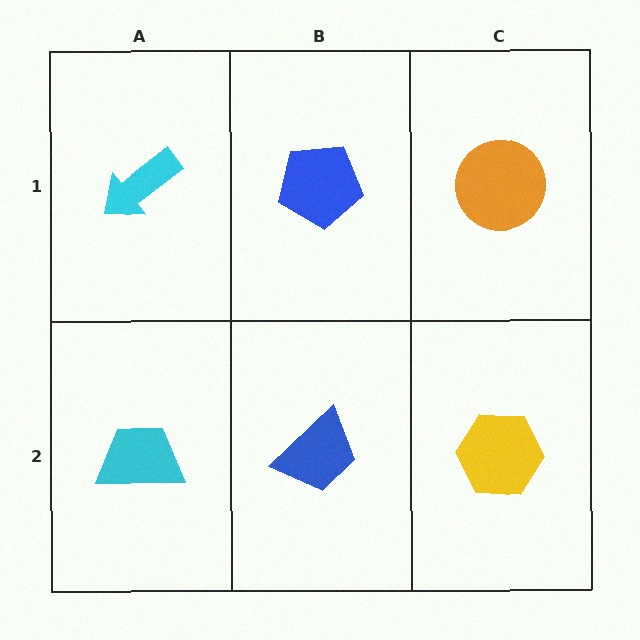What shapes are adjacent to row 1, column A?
A cyan trapezoid (row 2, column A), a blue pentagon (row 1, column B).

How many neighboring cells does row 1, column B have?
3.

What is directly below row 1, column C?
A yellow hexagon.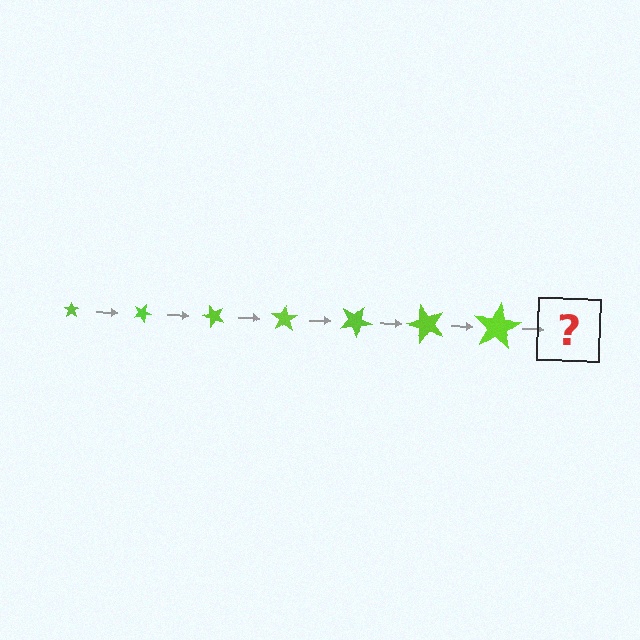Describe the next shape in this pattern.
It should be a star, larger than the previous one and rotated 175 degrees from the start.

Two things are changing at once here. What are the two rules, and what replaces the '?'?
The two rules are that the star grows larger each step and it rotates 25 degrees each step. The '?' should be a star, larger than the previous one and rotated 175 degrees from the start.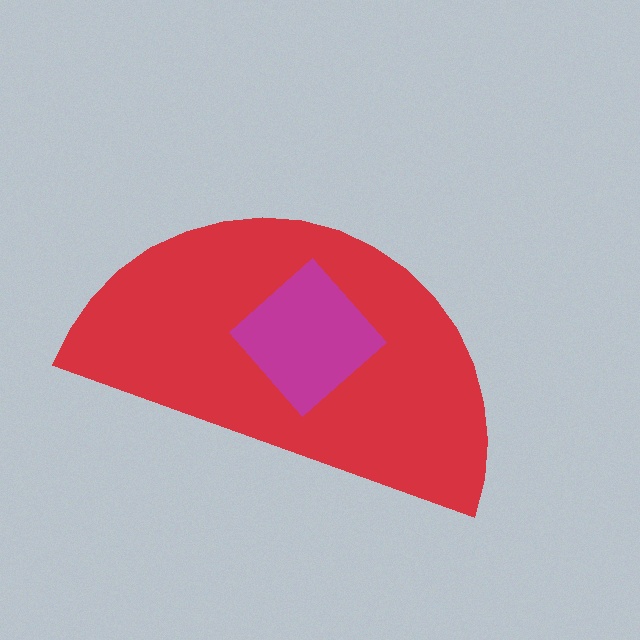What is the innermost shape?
The magenta diamond.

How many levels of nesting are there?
2.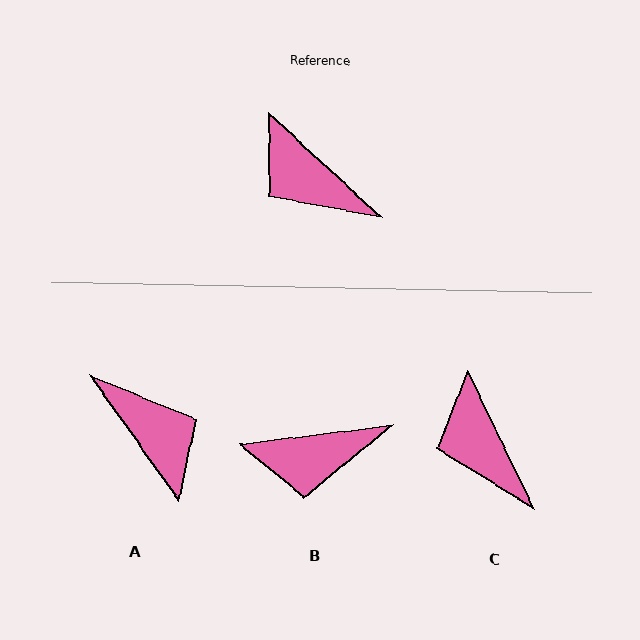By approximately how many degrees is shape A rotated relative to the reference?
Approximately 168 degrees counter-clockwise.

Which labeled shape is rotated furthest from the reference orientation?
A, about 168 degrees away.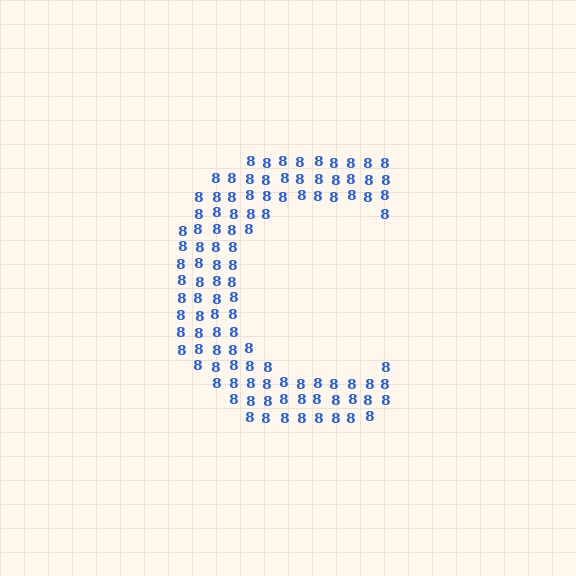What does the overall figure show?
The overall figure shows the letter C.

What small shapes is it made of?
It is made of small digit 8's.